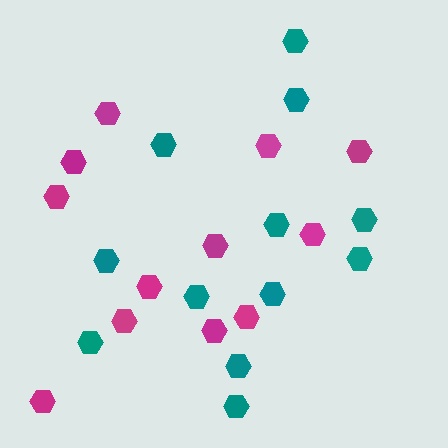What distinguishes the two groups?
There are 2 groups: one group of teal hexagons (12) and one group of magenta hexagons (12).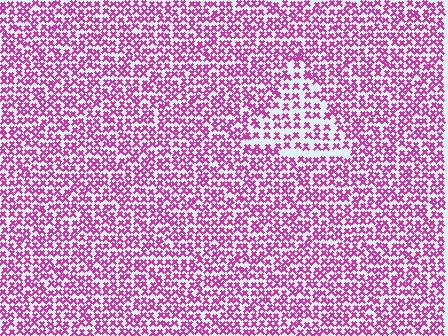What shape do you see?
I see a triangle.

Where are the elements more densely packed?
The elements are more densely packed outside the triangle boundary.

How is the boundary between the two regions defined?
The boundary is defined by a change in element density (approximately 1.7x ratio). All elements are the same color, size, and shape.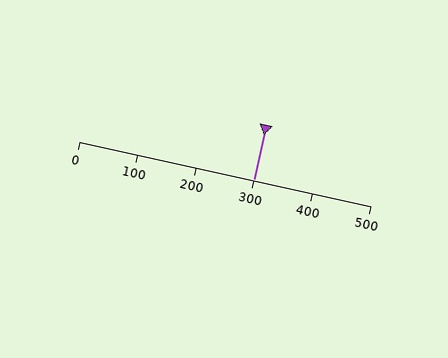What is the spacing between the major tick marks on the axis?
The major ticks are spaced 100 apart.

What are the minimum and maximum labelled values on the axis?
The axis runs from 0 to 500.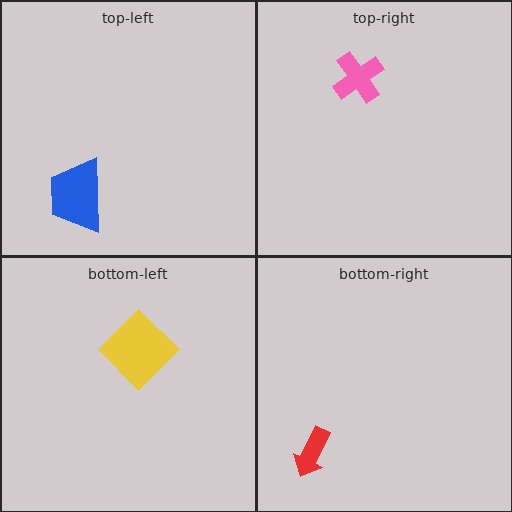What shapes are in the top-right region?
The pink cross.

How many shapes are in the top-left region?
1.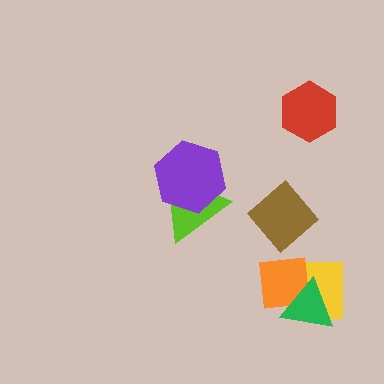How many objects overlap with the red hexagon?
0 objects overlap with the red hexagon.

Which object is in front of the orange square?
The green triangle is in front of the orange square.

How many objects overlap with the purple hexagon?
1 object overlaps with the purple hexagon.